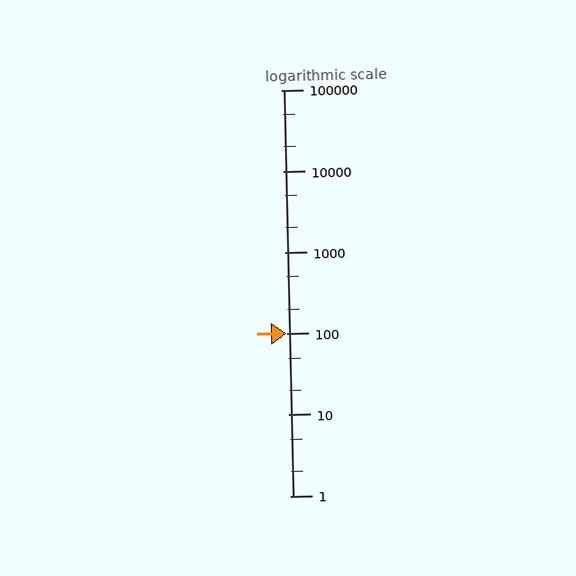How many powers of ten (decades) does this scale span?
The scale spans 5 decades, from 1 to 100000.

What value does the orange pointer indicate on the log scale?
The pointer indicates approximately 100.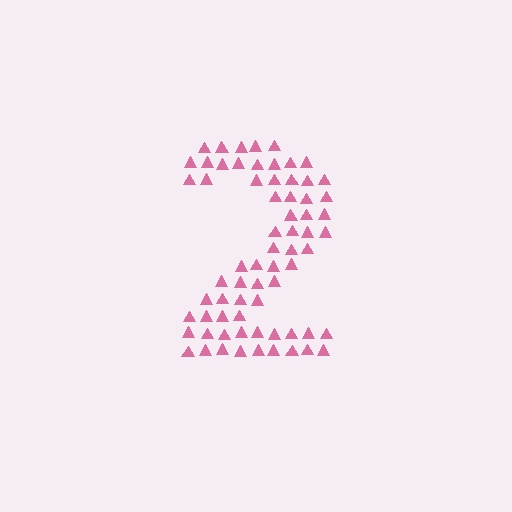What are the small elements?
The small elements are triangles.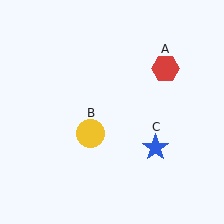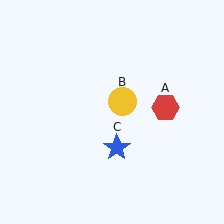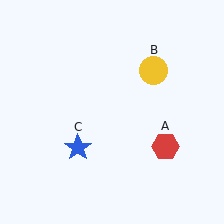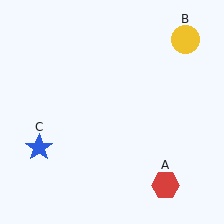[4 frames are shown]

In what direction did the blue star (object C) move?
The blue star (object C) moved left.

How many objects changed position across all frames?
3 objects changed position: red hexagon (object A), yellow circle (object B), blue star (object C).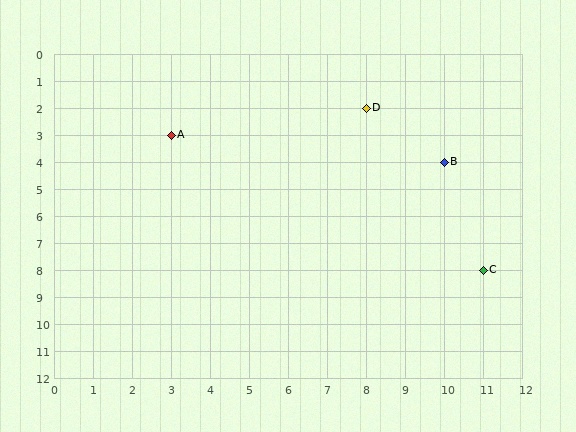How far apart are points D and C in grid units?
Points D and C are 3 columns and 6 rows apart (about 6.7 grid units diagonally).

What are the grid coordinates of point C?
Point C is at grid coordinates (11, 8).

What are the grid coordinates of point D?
Point D is at grid coordinates (8, 2).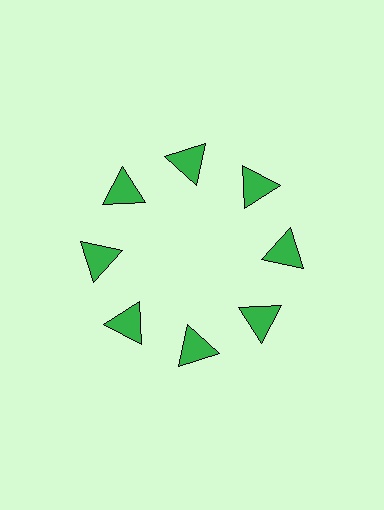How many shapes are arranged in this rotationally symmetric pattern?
There are 8 shapes, arranged in 8 groups of 1.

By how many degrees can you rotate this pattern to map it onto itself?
The pattern maps onto itself every 45 degrees of rotation.